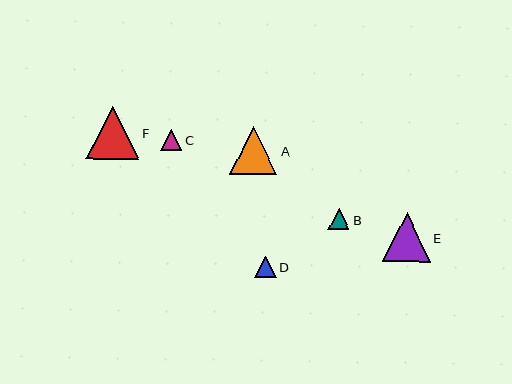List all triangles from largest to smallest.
From largest to smallest: F, E, A, D, C, B.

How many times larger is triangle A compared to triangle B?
Triangle A is approximately 2.3 times the size of triangle B.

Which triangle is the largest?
Triangle F is the largest with a size of approximately 53 pixels.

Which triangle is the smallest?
Triangle B is the smallest with a size of approximately 21 pixels.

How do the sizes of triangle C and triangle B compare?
Triangle C and triangle B are approximately the same size.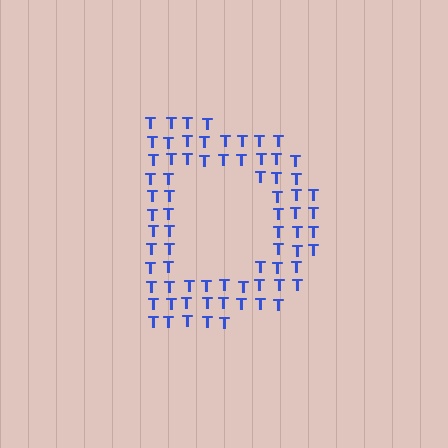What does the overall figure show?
The overall figure shows the letter D.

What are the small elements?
The small elements are letter T's.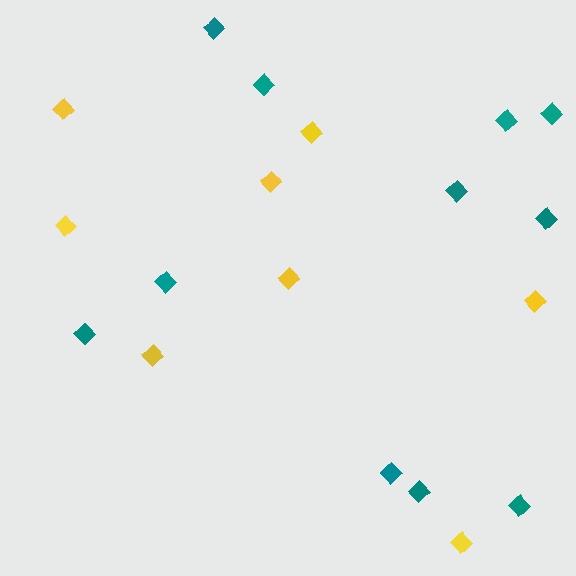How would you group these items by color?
There are 2 groups: one group of yellow diamonds (8) and one group of teal diamonds (11).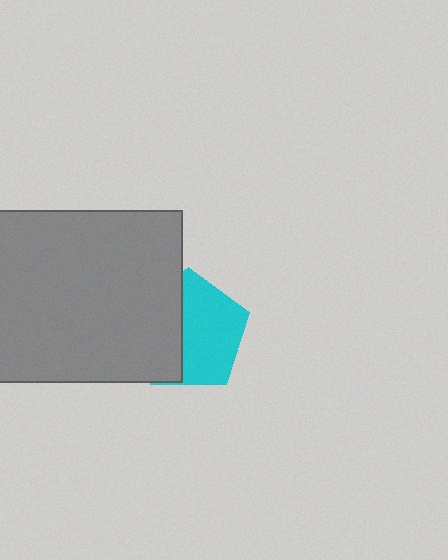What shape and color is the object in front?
The object in front is a gray rectangle.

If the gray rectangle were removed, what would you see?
You would see the complete cyan pentagon.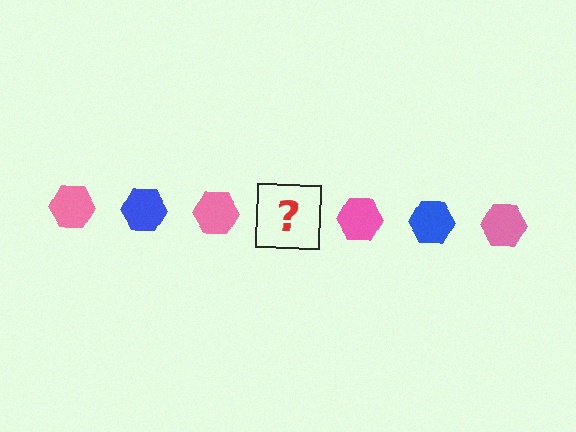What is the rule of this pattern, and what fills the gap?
The rule is that the pattern cycles through pink, blue hexagons. The gap should be filled with a blue hexagon.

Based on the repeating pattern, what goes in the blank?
The blank should be a blue hexagon.